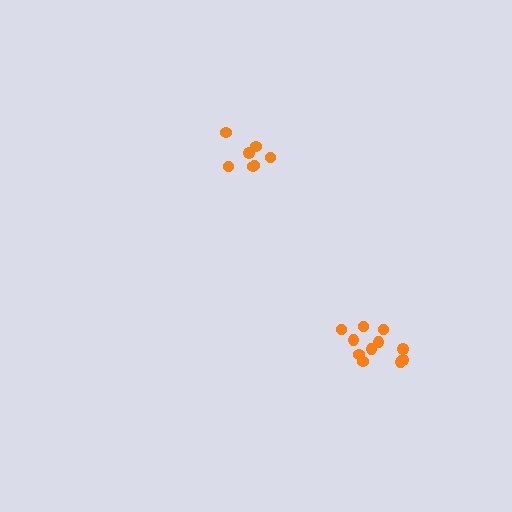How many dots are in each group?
Group 1: 7 dots, Group 2: 11 dots (18 total).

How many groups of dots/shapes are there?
There are 2 groups.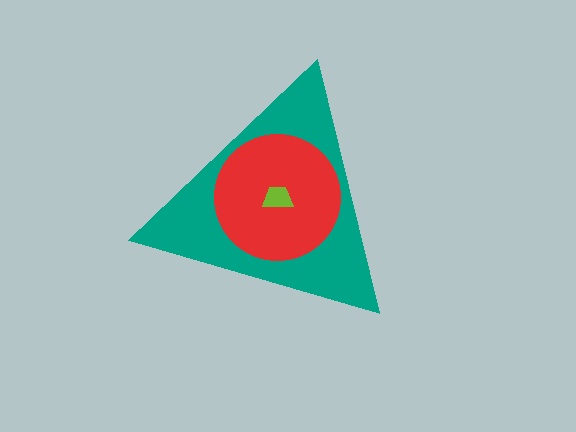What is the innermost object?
The lime trapezoid.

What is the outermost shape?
The teal triangle.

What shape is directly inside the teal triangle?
The red circle.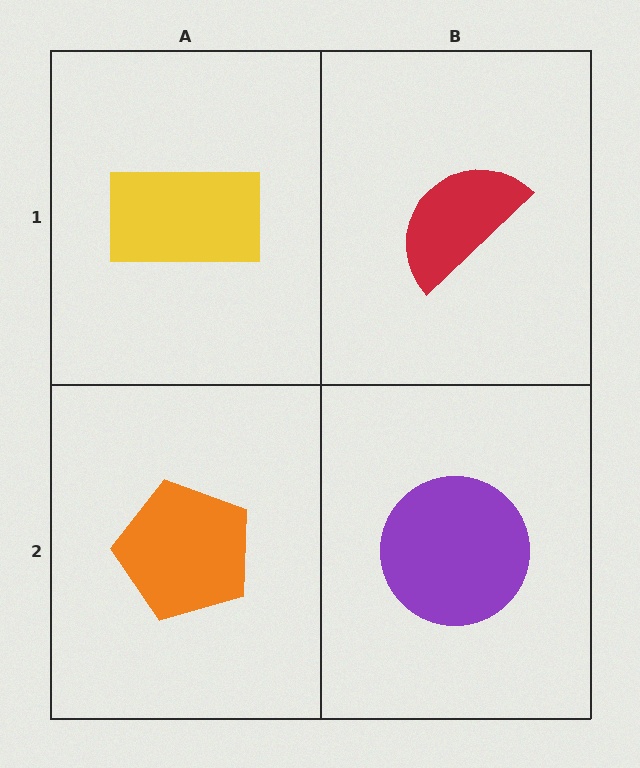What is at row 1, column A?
A yellow rectangle.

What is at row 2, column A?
An orange pentagon.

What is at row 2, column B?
A purple circle.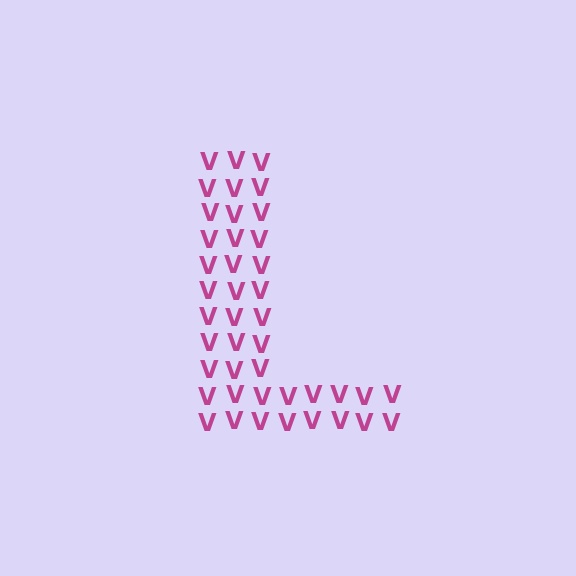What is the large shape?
The large shape is the letter L.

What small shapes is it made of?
It is made of small letter V's.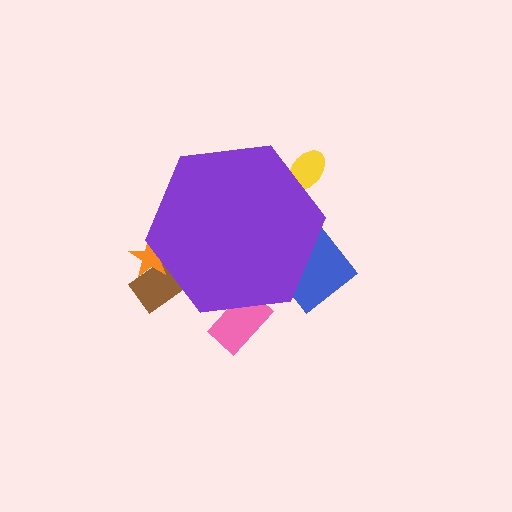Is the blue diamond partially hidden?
Yes, the blue diamond is partially hidden behind the purple hexagon.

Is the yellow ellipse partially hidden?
Yes, the yellow ellipse is partially hidden behind the purple hexagon.